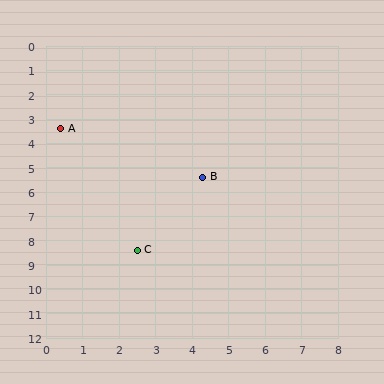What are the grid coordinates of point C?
Point C is at approximately (2.5, 8.4).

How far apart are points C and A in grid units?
Points C and A are about 5.4 grid units apart.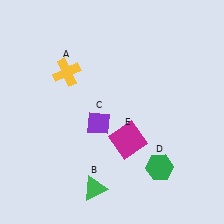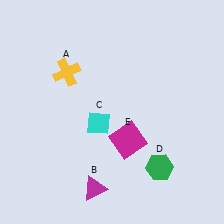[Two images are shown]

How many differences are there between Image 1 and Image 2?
There are 2 differences between the two images.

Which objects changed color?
B changed from green to magenta. C changed from purple to cyan.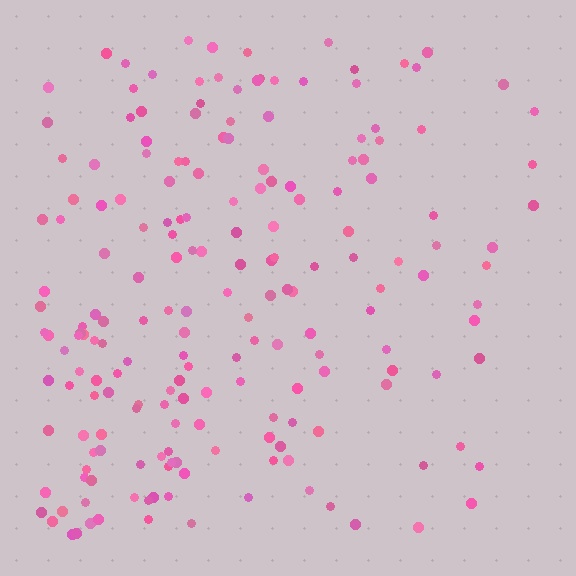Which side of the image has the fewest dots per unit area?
The right.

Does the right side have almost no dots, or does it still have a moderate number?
Still a moderate number, just noticeably fewer than the left.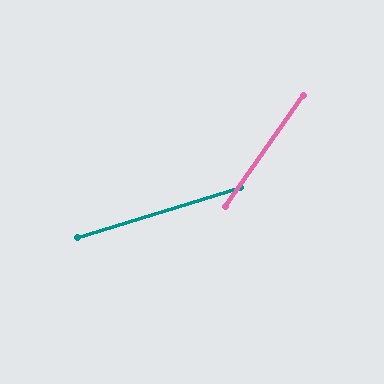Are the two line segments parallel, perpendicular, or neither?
Neither parallel nor perpendicular — they differ by about 38°.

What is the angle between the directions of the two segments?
Approximately 38 degrees.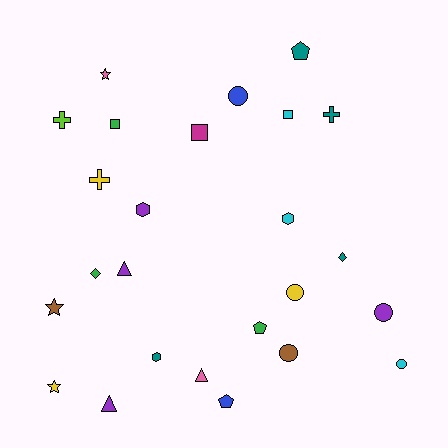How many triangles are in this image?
There are 3 triangles.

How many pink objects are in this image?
There are 2 pink objects.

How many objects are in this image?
There are 25 objects.